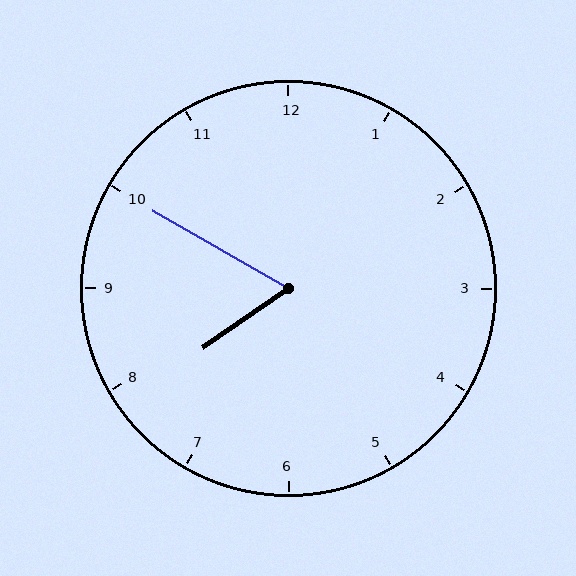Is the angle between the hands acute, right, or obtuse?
It is acute.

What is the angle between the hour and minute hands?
Approximately 65 degrees.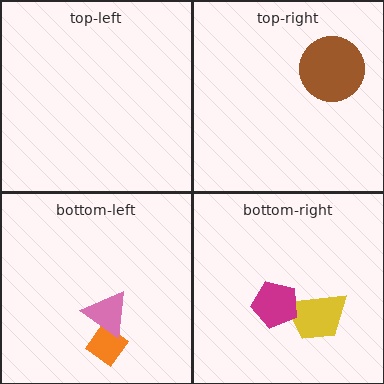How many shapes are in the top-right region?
1.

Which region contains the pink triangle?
The bottom-left region.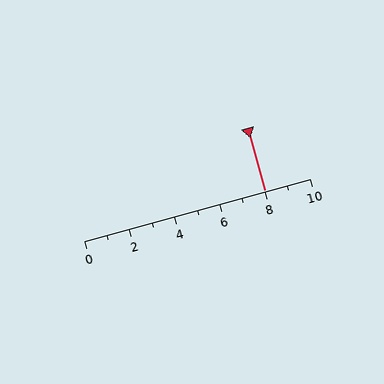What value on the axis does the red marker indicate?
The marker indicates approximately 8.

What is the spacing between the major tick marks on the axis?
The major ticks are spaced 2 apart.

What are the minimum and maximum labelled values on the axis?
The axis runs from 0 to 10.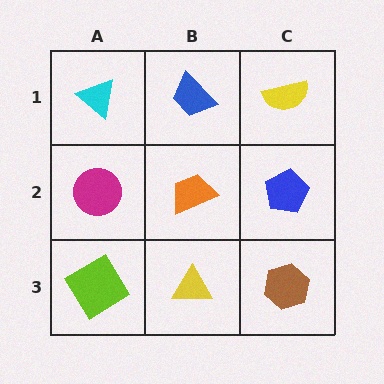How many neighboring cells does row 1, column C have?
2.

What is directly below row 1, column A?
A magenta circle.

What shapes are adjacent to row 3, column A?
A magenta circle (row 2, column A), a yellow triangle (row 3, column B).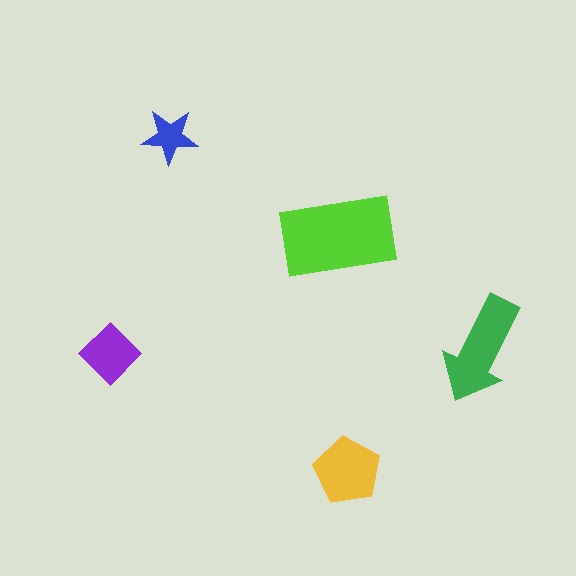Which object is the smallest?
The blue star.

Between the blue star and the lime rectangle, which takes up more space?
The lime rectangle.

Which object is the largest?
The lime rectangle.